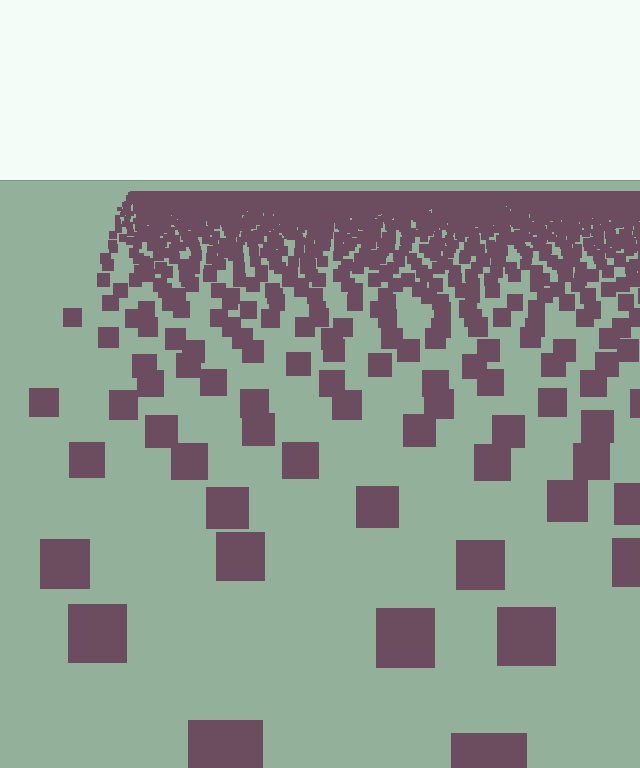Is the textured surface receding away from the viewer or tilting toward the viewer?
The surface is receding away from the viewer. Texture elements get smaller and denser toward the top.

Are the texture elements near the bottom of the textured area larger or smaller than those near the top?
Larger. Near the bottom, elements are closer to the viewer and appear at a bigger on-screen size.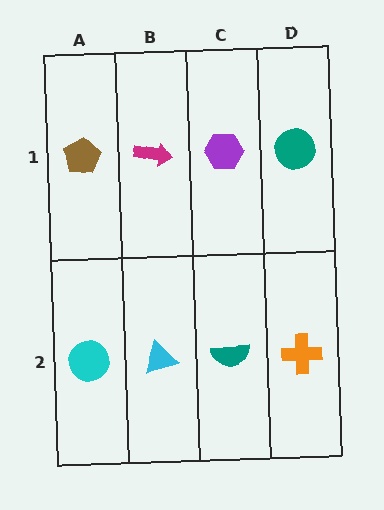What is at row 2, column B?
A cyan triangle.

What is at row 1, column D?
A teal circle.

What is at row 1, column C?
A purple hexagon.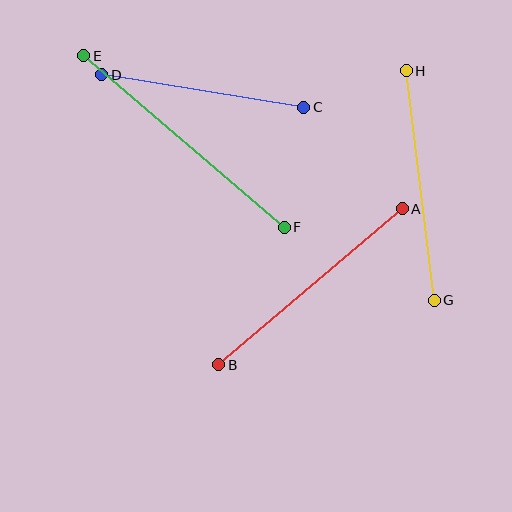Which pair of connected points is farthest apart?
Points E and F are farthest apart.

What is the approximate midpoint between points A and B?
The midpoint is at approximately (311, 287) pixels.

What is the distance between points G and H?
The distance is approximately 231 pixels.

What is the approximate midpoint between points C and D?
The midpoint is at approximately (203, 91) pixels.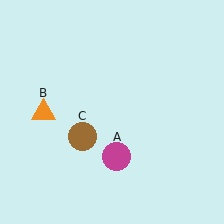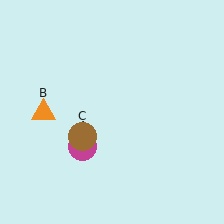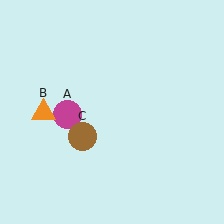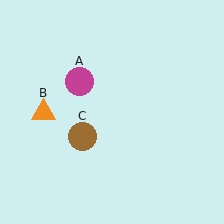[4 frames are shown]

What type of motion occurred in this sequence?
The magenta circle (object A) rotated clockwise around the center of the scene.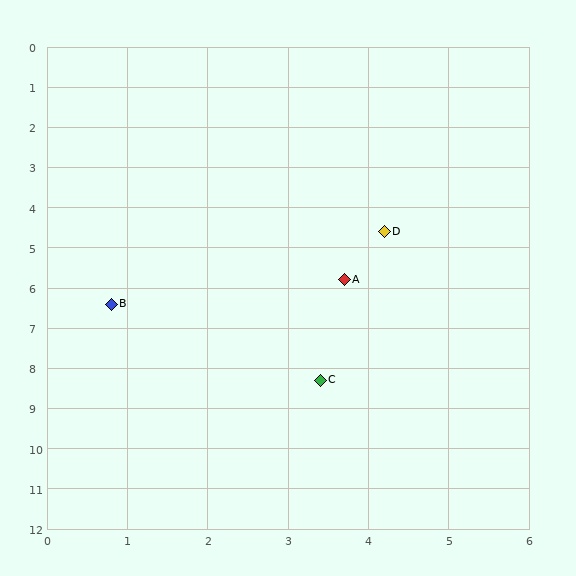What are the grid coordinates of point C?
Point C is at approximately (3.4, 8.3).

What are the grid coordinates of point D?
Point D is at approximately (4.2, 4.6).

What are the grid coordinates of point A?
Point A is at approximately (3.7, 5.8).